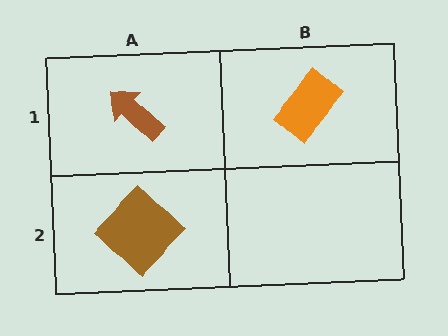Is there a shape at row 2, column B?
No, that cell is empty.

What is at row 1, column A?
A brown arrow.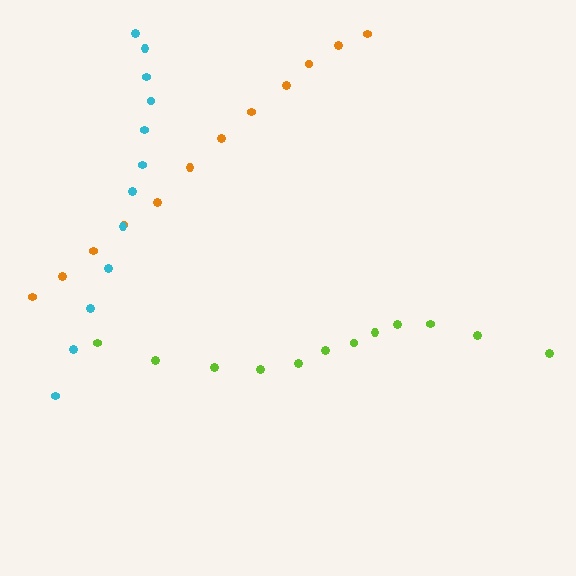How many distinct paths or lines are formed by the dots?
There are 3 distinct paths.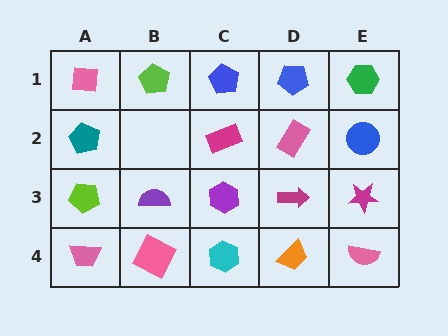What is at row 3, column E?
A magenta star.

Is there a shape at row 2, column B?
No, that cell is empty.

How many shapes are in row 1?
5 shapes.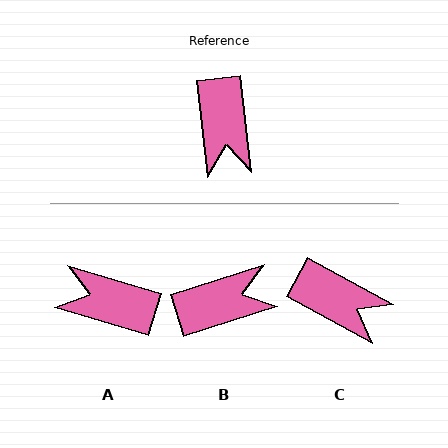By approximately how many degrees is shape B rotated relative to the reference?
Approximately 101 degrees counter-clockwise.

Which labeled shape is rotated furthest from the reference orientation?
A, about 113 degrees away.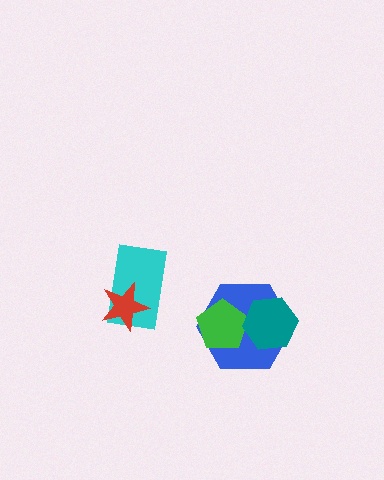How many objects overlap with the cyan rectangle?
1 object overlaps with the cyan rectangle.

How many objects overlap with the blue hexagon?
2 objects overlap with the blue hexagon.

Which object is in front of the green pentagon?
The teal hexagon is in front of the green pentagon.